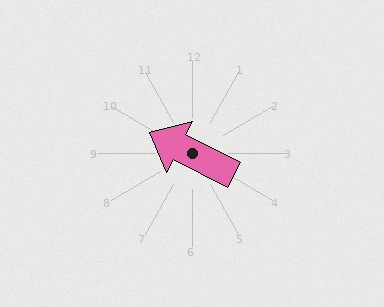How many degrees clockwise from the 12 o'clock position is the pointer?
Approximately 297 degrees.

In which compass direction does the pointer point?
Northwest.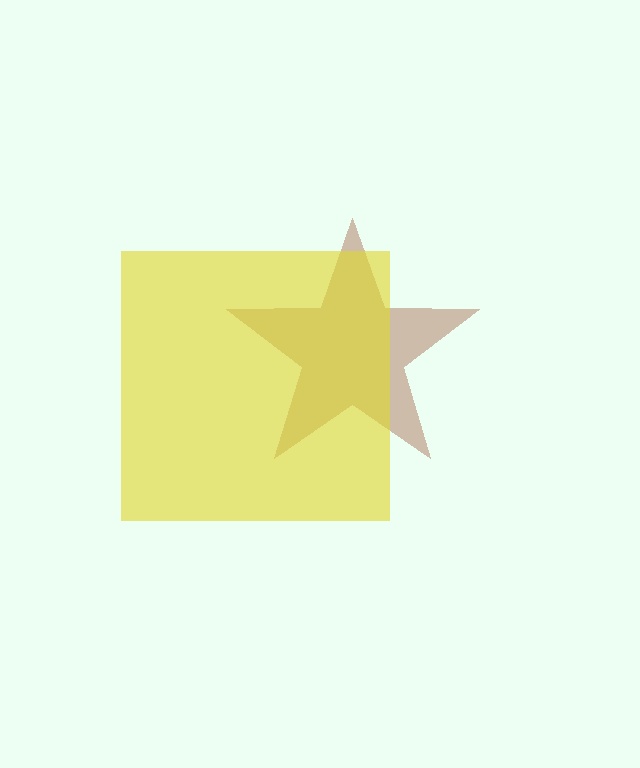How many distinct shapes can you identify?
There are 2 distinct shapes: a brown star, a yellow square.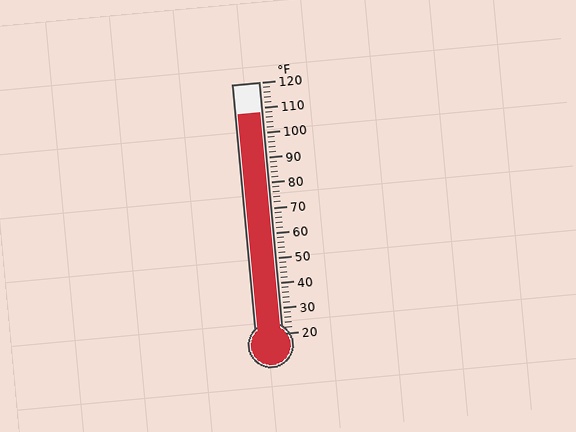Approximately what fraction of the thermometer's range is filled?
The thermometer is filled to approximately 90% of its range.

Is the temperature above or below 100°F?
The temperature is above 100°F.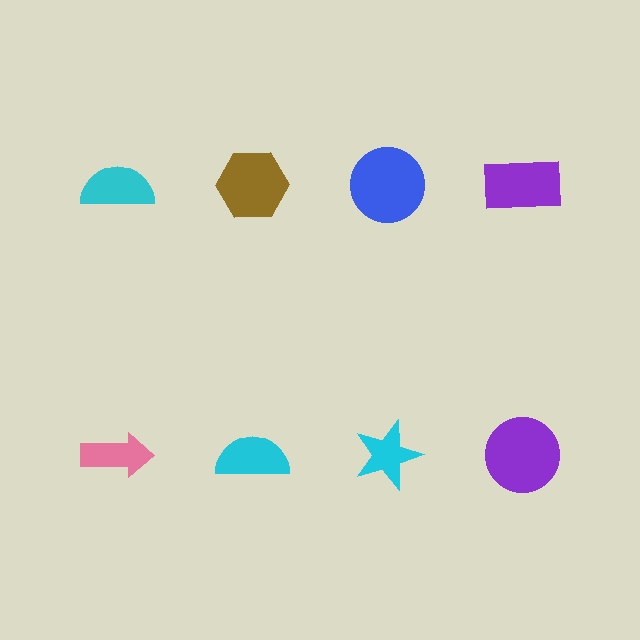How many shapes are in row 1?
4 shapes.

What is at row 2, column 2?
A cyan semicircle.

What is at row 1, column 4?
A purple rectangle.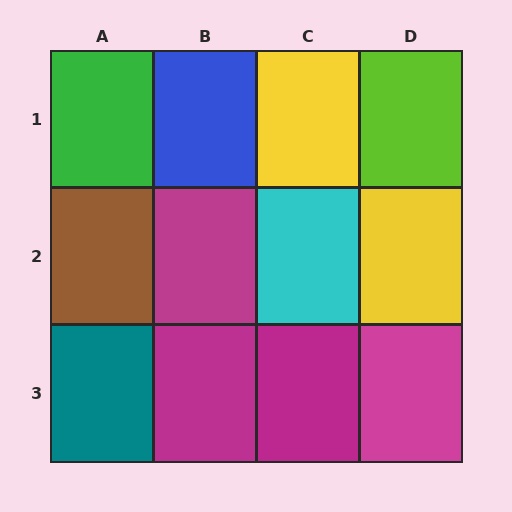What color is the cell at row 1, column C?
Yellow.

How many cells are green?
1 cell is green.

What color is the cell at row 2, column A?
Brown.